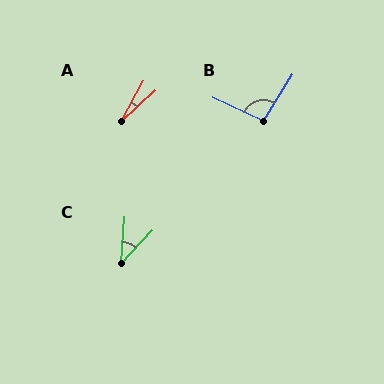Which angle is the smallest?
A, at approximately 18 degrees.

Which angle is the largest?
B, at approximately 97 degrees.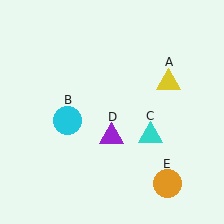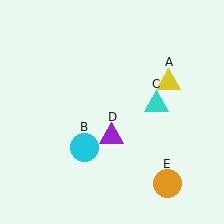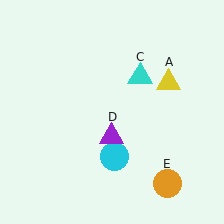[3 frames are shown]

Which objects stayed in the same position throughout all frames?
Yellow triangle (object A) and purple triangle (object D) and orange circle (object E) remained stationary.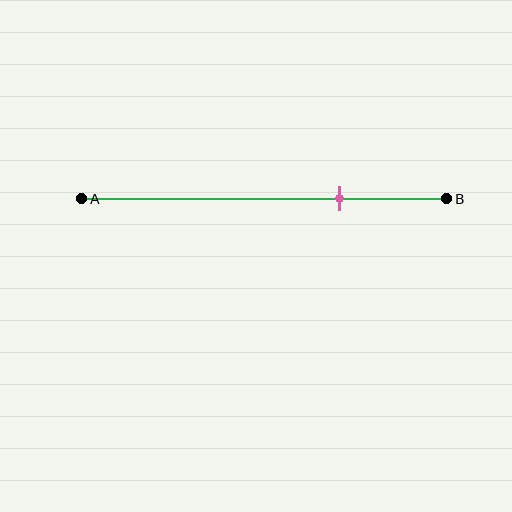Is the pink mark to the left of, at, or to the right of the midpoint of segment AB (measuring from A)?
The pink mark is to the right of the midpoint of segment AB.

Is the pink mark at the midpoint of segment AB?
No, the mark is at about 70% from A, not at the 50% midpoint.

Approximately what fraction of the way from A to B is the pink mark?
The pink mark is approximately 70% of the way from A to B.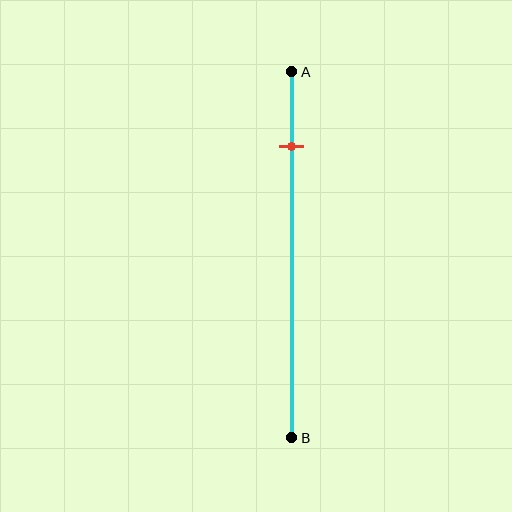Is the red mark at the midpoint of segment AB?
No, the mark is at about 20% from A, not at the 50% midpoint.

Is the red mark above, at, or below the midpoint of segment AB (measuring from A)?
The red mark is above the midpoint of segment AB.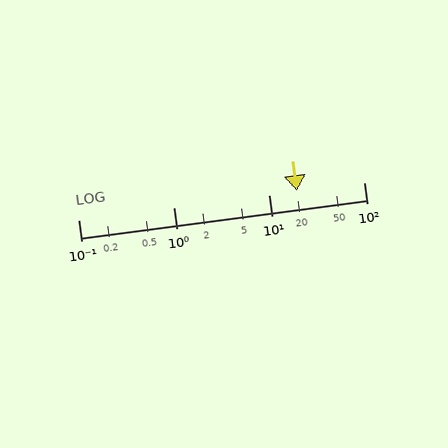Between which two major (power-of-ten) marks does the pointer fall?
The pointer is between 10 and 100.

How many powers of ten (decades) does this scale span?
The scale spans 3 decades, from 0.1 to 100.